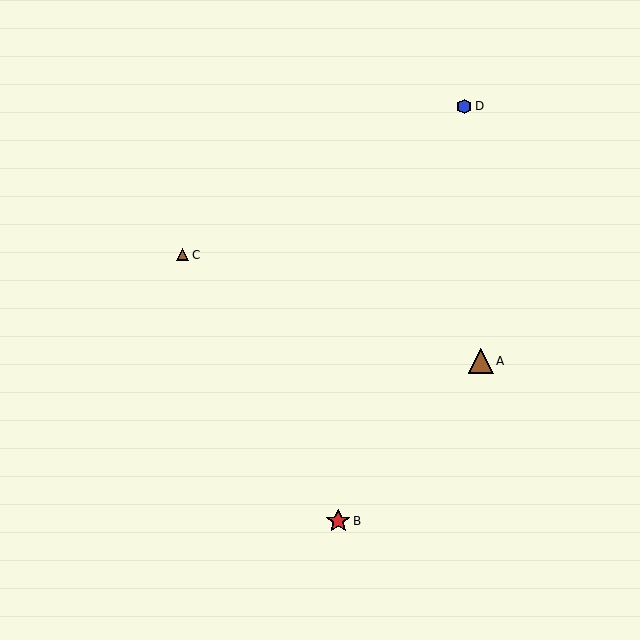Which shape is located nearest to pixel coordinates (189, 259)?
The brown triangle (labeled C) at (183, 255) is nearest to that location.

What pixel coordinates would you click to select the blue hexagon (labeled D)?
Click at (464, 106) to select the blue hexagon D.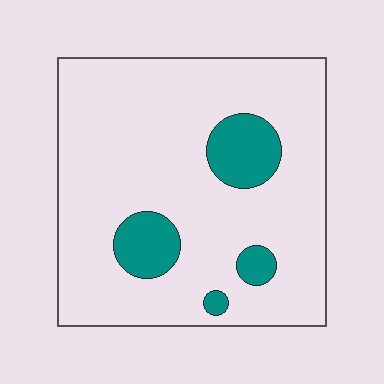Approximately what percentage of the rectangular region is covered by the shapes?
Approximately 15%.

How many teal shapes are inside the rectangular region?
4.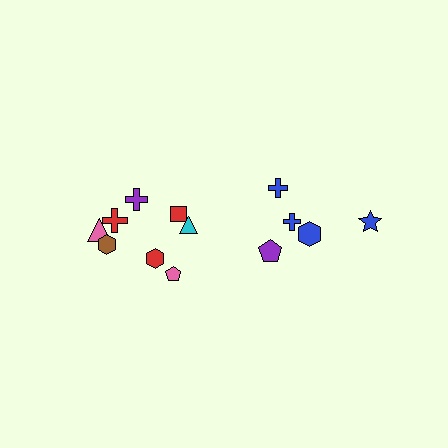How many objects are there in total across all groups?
There are 13 objects.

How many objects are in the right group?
There are 5 objects.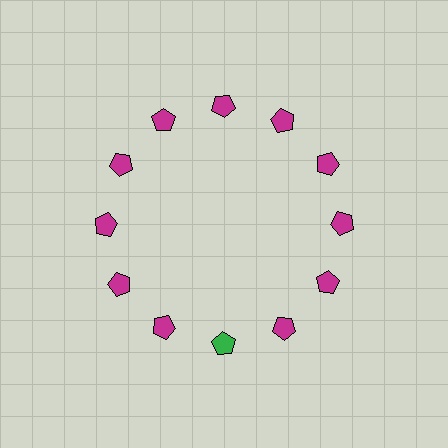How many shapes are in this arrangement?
There are 12 shapes arranged in a ring pattern.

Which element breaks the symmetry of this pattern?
The green pentagon at roughly the 6 o'clock position breaks the symmetry. All other shapes are magenta pentagons.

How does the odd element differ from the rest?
It has a different color: green instead of magenta.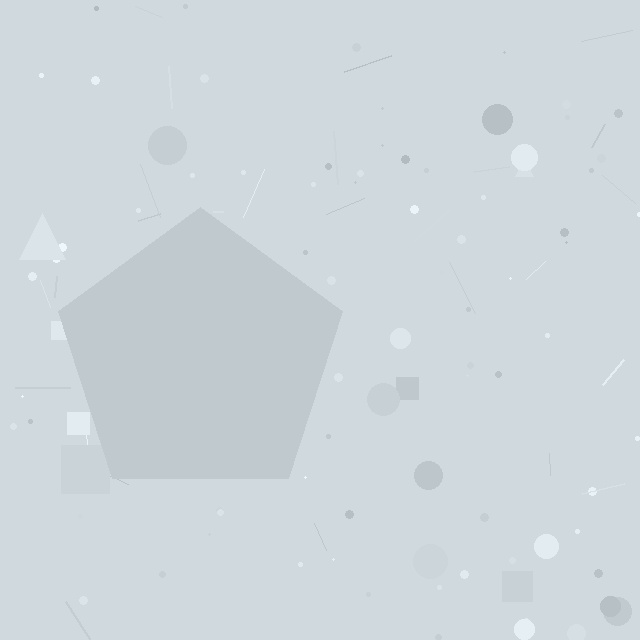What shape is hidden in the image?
A pentagon is hidden in the image.